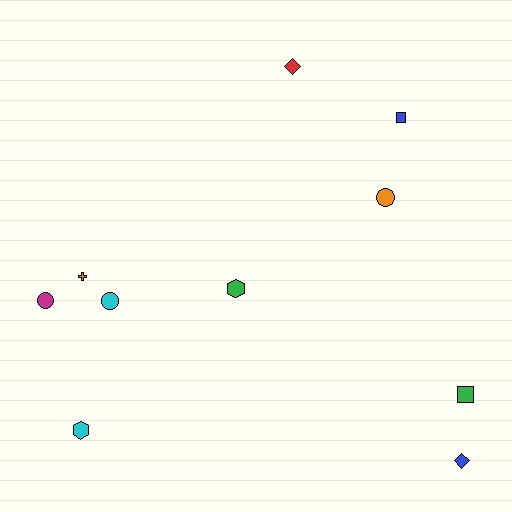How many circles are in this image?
There are 3 circles.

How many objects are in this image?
There are 10 objects.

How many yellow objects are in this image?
There are no yellow objects.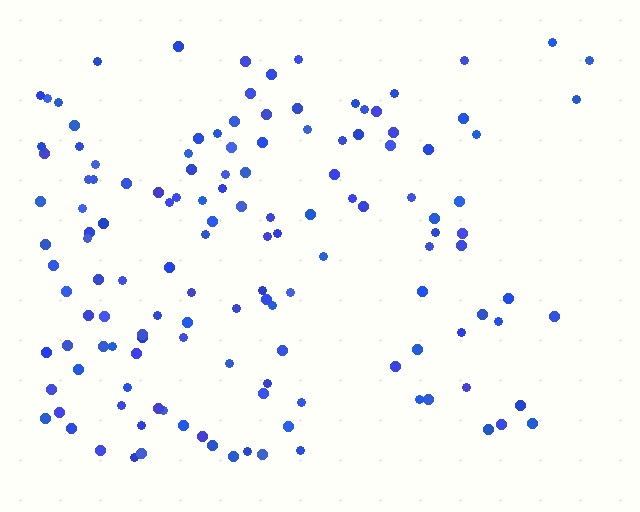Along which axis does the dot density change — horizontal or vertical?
Horizontal.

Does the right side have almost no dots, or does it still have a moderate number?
Still a moderate number, just noticeably fewer than the left.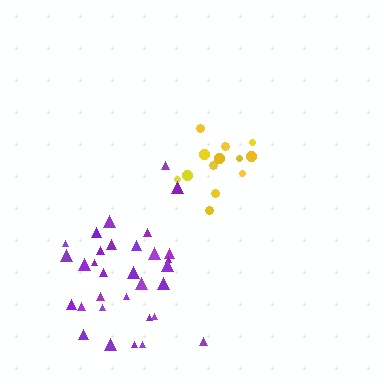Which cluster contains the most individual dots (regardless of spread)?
Purple (32).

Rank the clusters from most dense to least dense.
yellow, purple.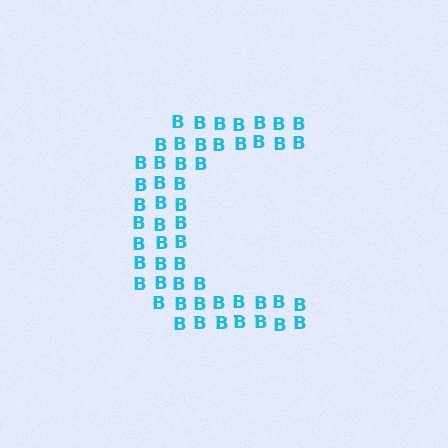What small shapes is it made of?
It is made of small letter B's.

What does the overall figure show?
The overall figure shows the letter C.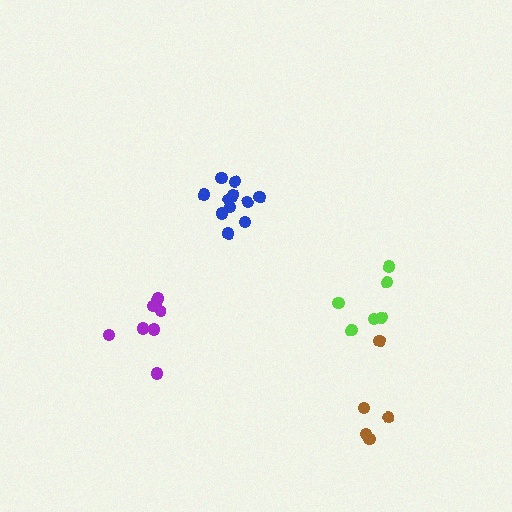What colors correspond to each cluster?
The clusters are colored: lime, purple, brown, blue.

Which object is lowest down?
The brown cluster is bottommost.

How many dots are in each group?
Group 1: 6 dots, Group 2: 8 dots, Group 3: 5 dots, Group 4: 11 dots (30 total).